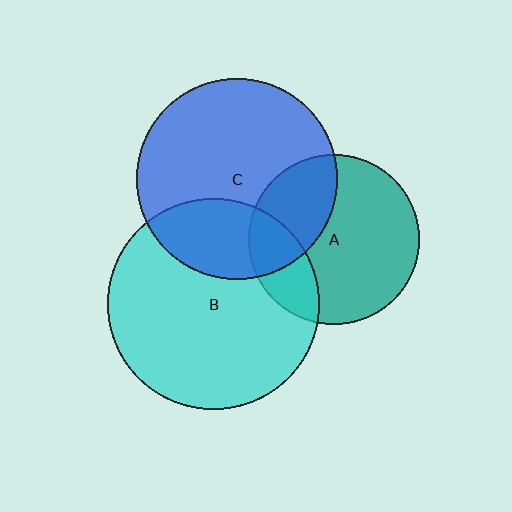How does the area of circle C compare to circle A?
Approximately 1.4 times.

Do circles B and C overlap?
Yes.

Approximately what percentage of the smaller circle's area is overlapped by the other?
Approximately 30%.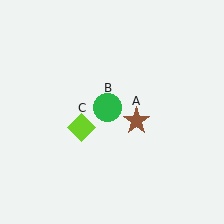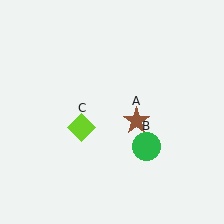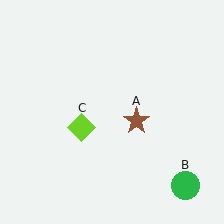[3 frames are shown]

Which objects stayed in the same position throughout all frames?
Brown star (object A) and lime diamond (object C) remained stationary.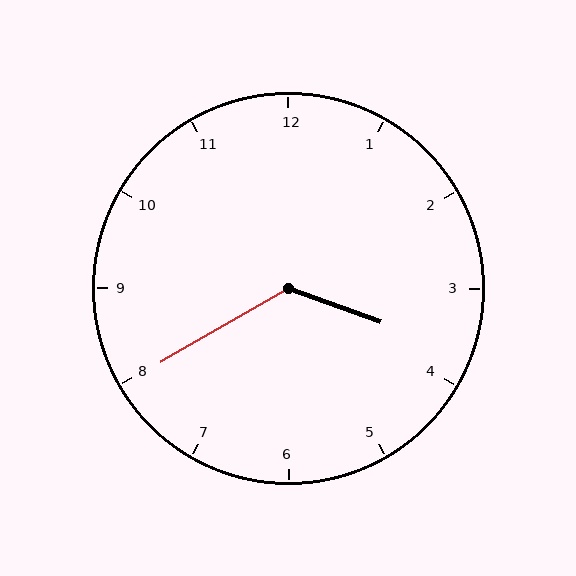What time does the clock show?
3:40.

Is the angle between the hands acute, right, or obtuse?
It is obtuse.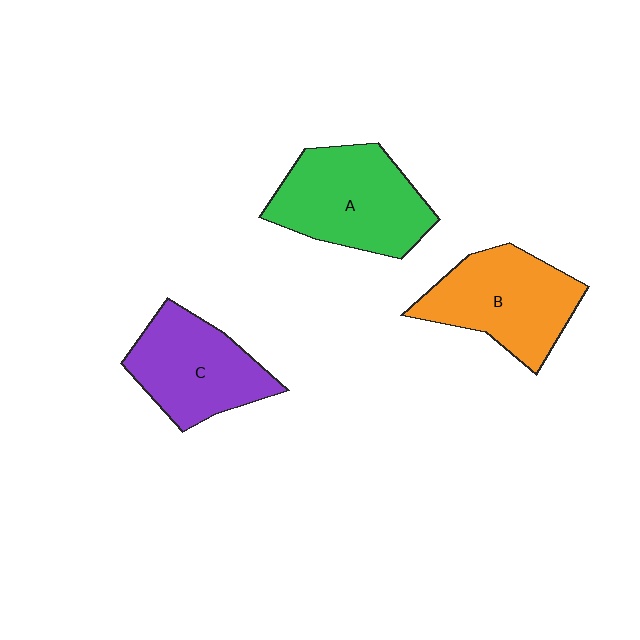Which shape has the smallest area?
Shape C (purple).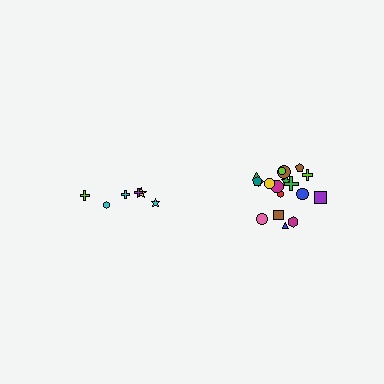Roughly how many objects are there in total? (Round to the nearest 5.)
Roughly 25 objects in total.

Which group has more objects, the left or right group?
The right group.